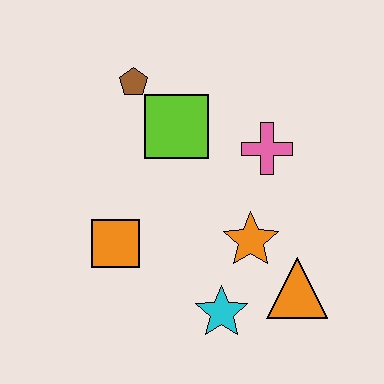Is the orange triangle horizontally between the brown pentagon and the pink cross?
No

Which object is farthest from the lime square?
The orange triangle is farthest from the lime square.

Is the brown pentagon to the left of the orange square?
No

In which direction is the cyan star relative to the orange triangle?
The cyan star is to the left of the orange triangle.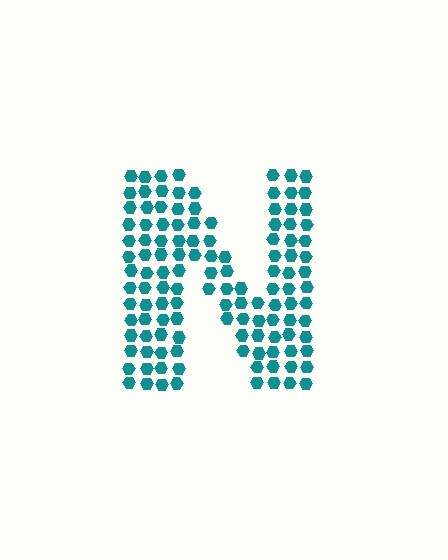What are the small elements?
The small elements are hexagons.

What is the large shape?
The large shape is the letter N.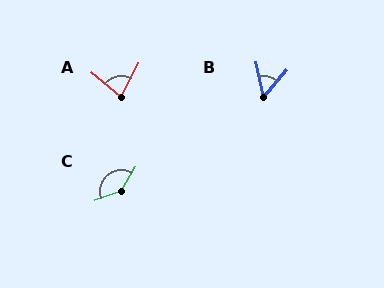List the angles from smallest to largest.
B (52°), A (78°), C (140°).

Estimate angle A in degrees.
Approximately 78 degrees.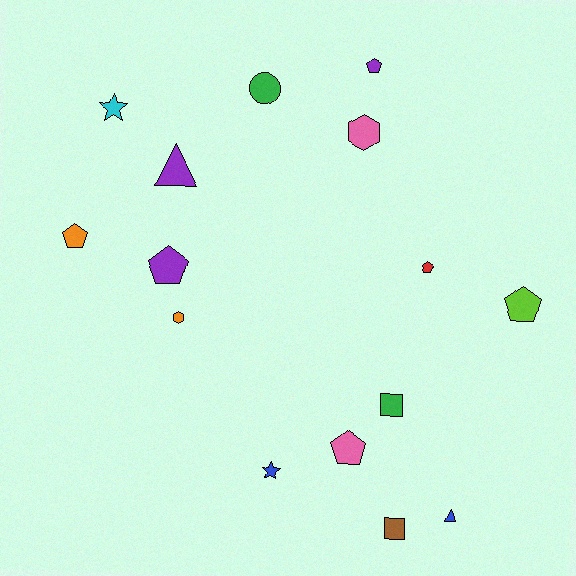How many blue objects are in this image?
There are 2 blue objects.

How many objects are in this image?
There are 15 objects.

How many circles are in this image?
There is 1 circle.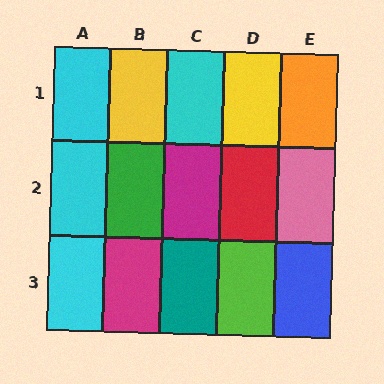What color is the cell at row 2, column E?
Pink.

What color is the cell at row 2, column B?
Green.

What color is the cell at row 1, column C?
Cyan.